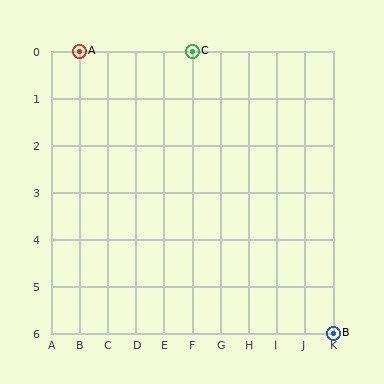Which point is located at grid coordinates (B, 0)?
Point A is at (B, 0).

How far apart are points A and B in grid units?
Points A and B are 9 columns and 6 rows apart (about 10.8 grid units diagonally).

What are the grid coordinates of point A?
Point A is at grid coordinates (B, 0).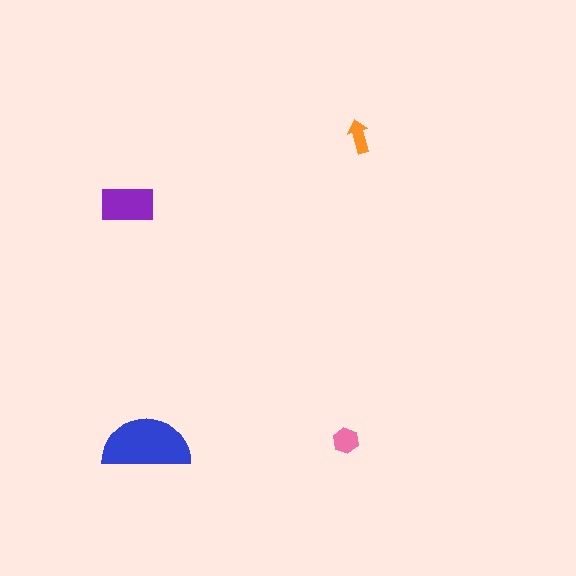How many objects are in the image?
There are 4 objects in the image.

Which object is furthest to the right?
The orange arrow is rightmost.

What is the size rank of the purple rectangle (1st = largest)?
2nd.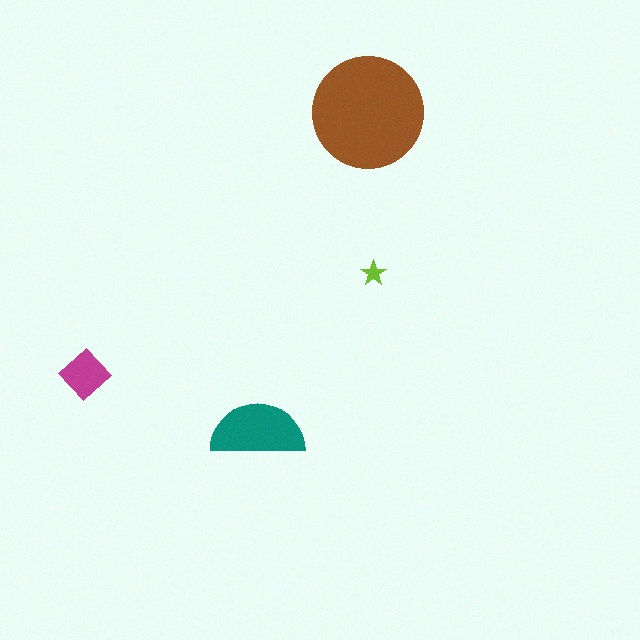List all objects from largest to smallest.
The brown circle, the teal semicircle, the magenta diamond, the lime star.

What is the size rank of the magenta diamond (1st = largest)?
3rd.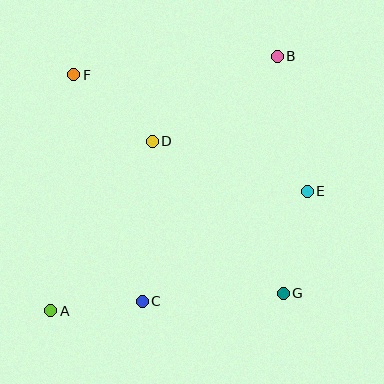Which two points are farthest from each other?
Points A and B are farthest from each other.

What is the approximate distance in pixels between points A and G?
The distance between A and G is approximately 233 pixels.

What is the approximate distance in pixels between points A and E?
The distance between A and E is approximately 283 pixels.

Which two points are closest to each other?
Points A and C are closest to each other.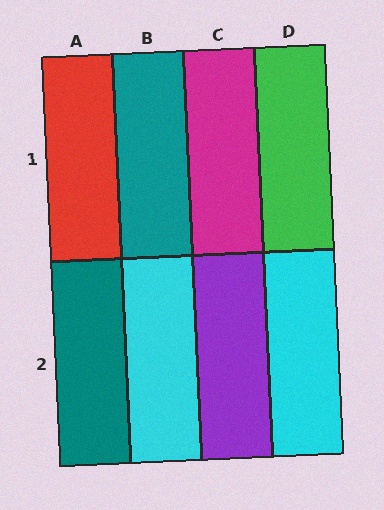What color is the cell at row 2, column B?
Cyan.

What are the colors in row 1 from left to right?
Red, teal, magenta, green.